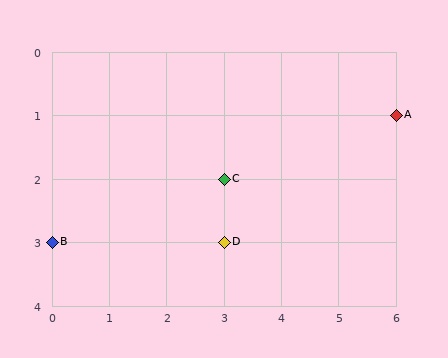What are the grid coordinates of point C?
Point C is at grid coordinates (3, 2).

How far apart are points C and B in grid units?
Points C and B are 3 columns and 1 row apart (about 3.2 grid units diagonally).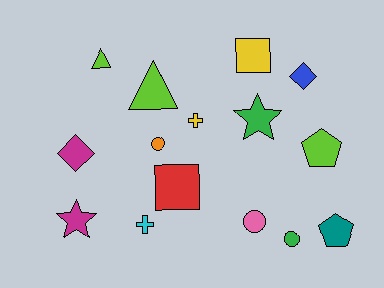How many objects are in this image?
There are 15 objects.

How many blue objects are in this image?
There is 1 blue object.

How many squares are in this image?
There are 2 squares.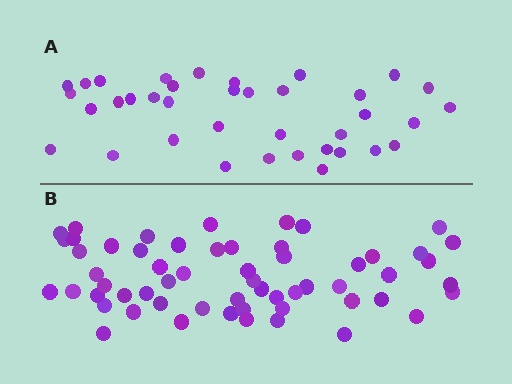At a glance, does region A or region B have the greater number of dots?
Region B (the bottom region) has more dots.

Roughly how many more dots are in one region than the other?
Region B has approximately 20 more dots than region A.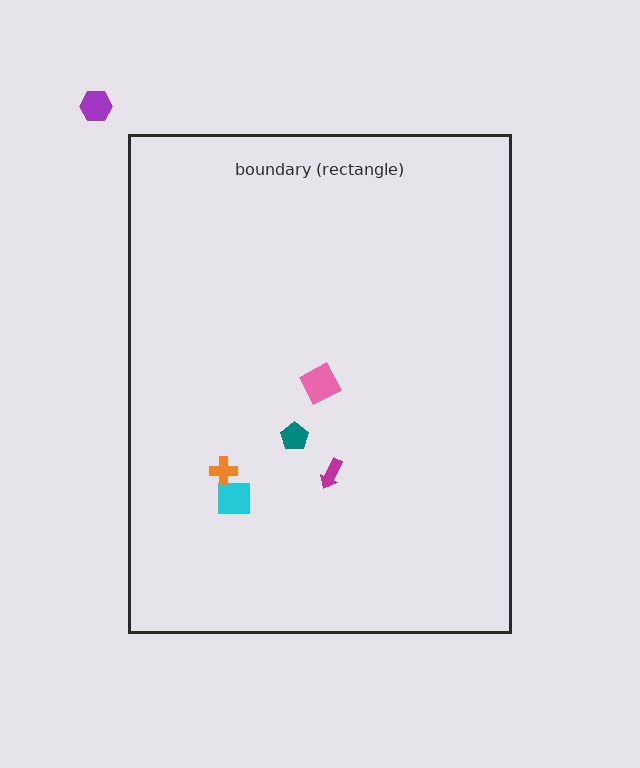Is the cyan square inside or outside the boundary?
Inside.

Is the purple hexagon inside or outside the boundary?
Outside.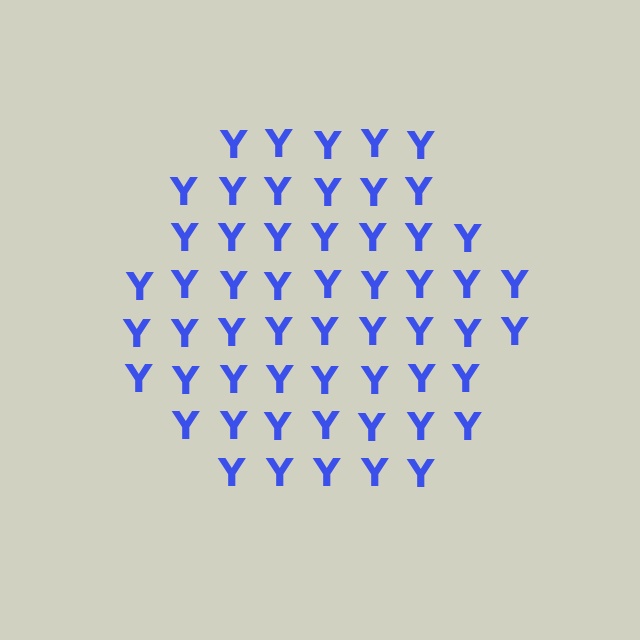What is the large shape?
The large shape is a hexagon.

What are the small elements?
The small elements are letter Y's.